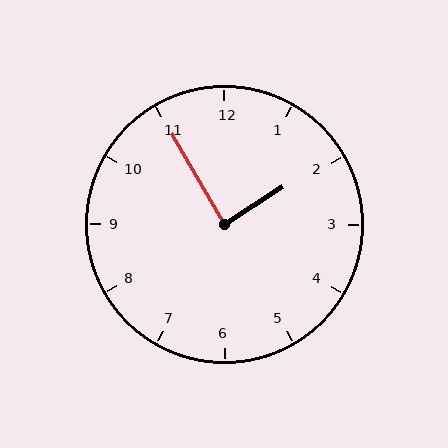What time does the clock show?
1:55.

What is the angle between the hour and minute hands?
Approximately 88 degrees.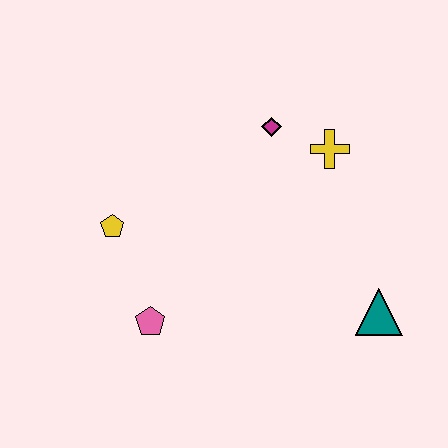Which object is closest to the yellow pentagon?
The pink pentagon is closest to the yellow pentagon.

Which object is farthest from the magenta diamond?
The pink pentagon is farthest from the magenta diamond.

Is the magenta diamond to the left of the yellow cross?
Yes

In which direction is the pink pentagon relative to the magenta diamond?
The pink pentagon is below the magenta diamond.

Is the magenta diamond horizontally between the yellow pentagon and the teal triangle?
Yes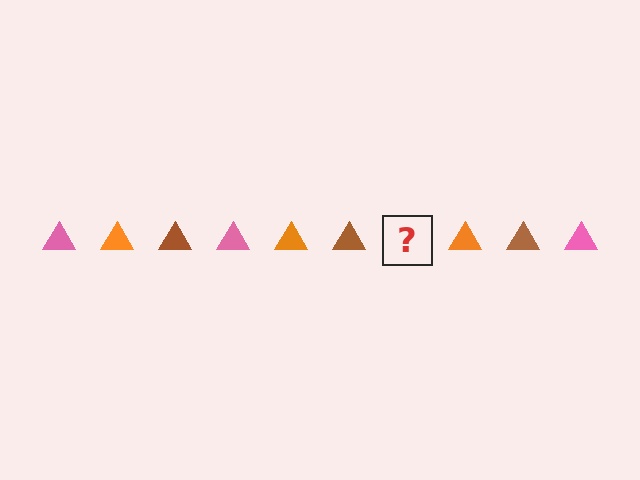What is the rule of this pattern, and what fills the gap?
The rule is that the pattern cycles through pink, orange, brown triangles. The gap should be filled with a pink triangle.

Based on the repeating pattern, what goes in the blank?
The blank should be a pink triangle.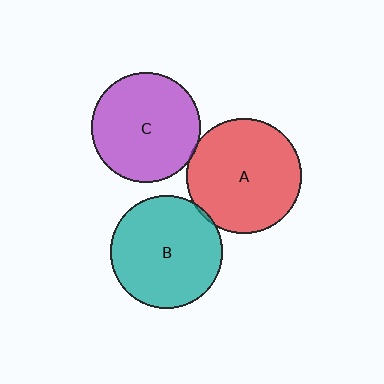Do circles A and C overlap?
Yes.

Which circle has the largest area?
Circle A (red).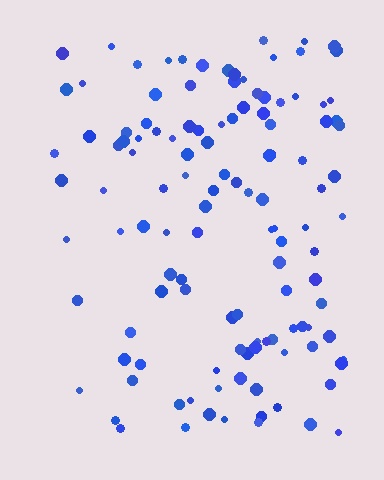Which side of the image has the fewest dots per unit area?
The left.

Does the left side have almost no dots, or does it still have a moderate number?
Still a moderate number, just noticeably fewer than the right.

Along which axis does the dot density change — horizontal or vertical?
Horizontal.